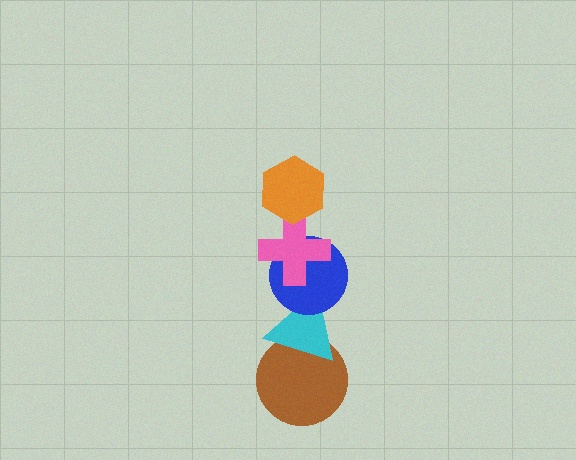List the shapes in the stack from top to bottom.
From top to bottom: the orange hexagon, the pink cross, the blue circle, the cyan triangle, the brown circle.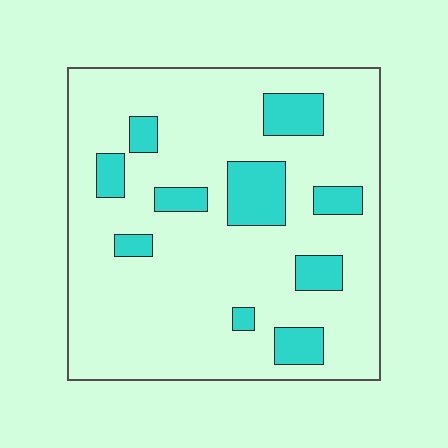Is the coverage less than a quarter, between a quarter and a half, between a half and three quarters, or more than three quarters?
Less than a quarter.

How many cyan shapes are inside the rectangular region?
10.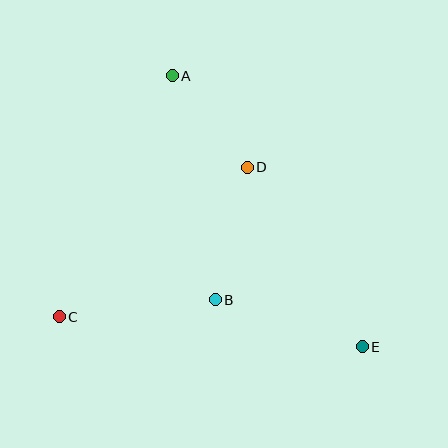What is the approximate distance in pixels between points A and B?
The distance between A and B is approximately 228 pixels.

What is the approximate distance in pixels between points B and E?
The distance between B and E is approximately 154 pixels.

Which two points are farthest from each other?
Points A and E are farthest from each other.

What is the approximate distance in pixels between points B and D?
The distance between B and D is approximately 136 pixels.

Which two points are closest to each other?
Points A and D are closest to each other.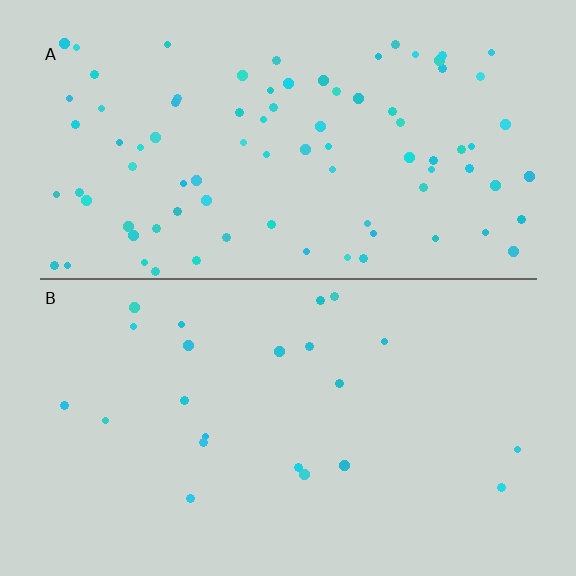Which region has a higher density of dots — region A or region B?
A (the top).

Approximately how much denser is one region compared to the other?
Approximately 3.9× — region A over region B.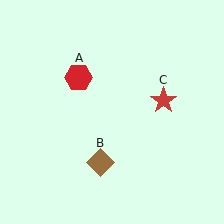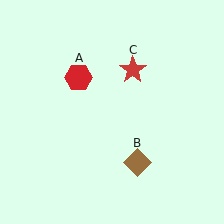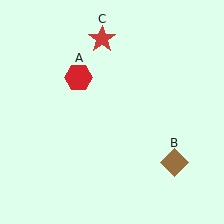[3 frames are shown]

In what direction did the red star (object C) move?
The red star (object C) moved up and to the left.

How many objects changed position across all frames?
2 objects changed position: brown diamond (object B), red star (object C).